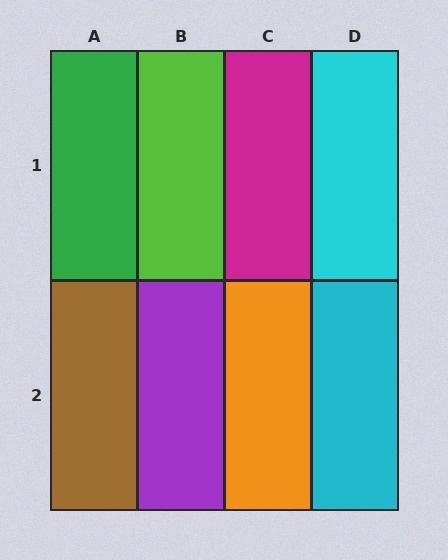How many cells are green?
1 cell is green.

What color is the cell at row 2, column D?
Cyan.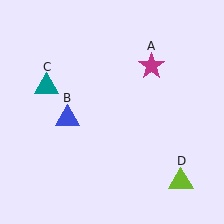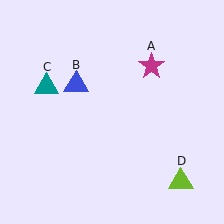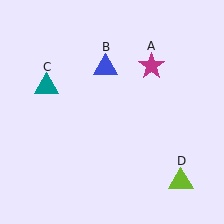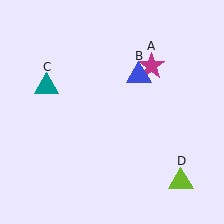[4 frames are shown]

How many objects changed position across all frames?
1 object changed position: blue triangle (object B).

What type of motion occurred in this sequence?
The blue triangle (object B) rotated clockwise around the center of the scene.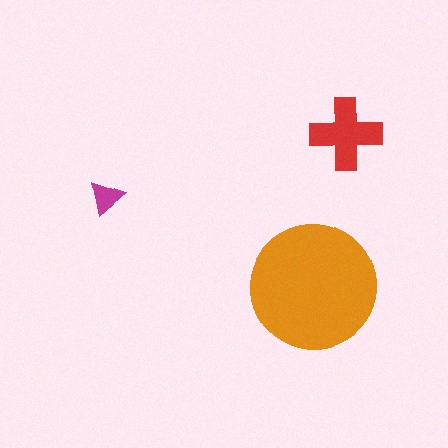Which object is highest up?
The red cross is topmost.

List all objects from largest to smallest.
The orange circle, the red cross, the magenta triangle.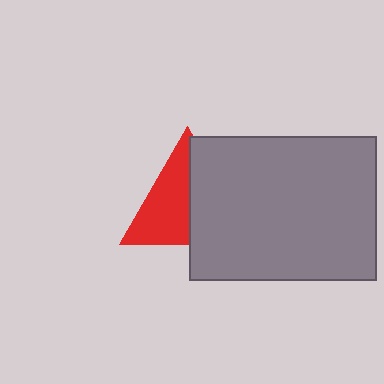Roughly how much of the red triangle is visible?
About half of it is visible (roughly 53%).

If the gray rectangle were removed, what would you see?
You would see the complete red triangle.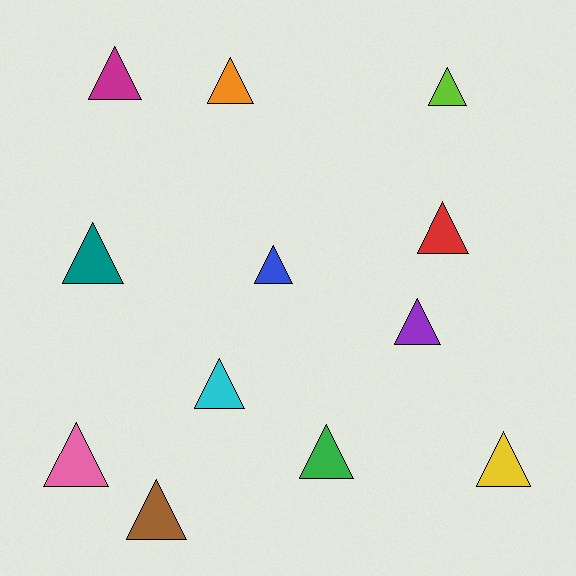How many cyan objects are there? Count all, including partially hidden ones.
There is 1 cyan object.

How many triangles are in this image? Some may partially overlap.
There are 12 triangles.